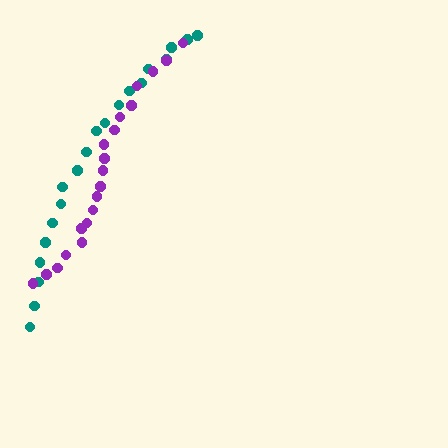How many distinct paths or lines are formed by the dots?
There are 2 distinct paths.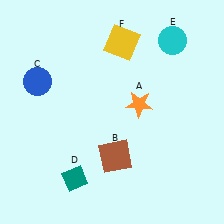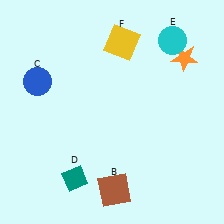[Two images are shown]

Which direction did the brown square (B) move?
The brown square (B) moved down.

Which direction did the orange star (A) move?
The orange star (A) moved up.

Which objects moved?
The objects that moved are: the orange star (A), the brown square (B).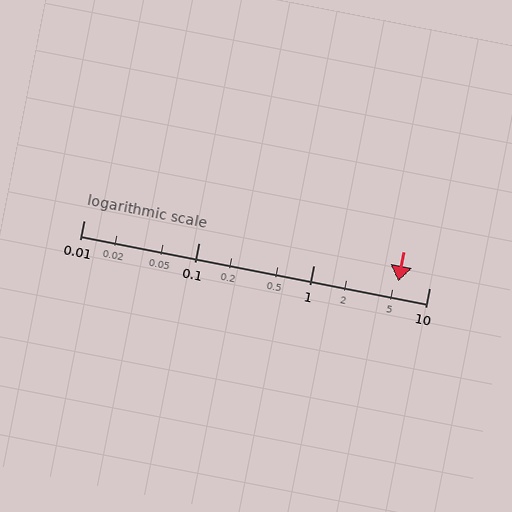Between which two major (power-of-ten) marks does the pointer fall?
The pointer is between 1 and 10.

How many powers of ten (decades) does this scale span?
The scale spans 3 decades, from 0.01 to 10.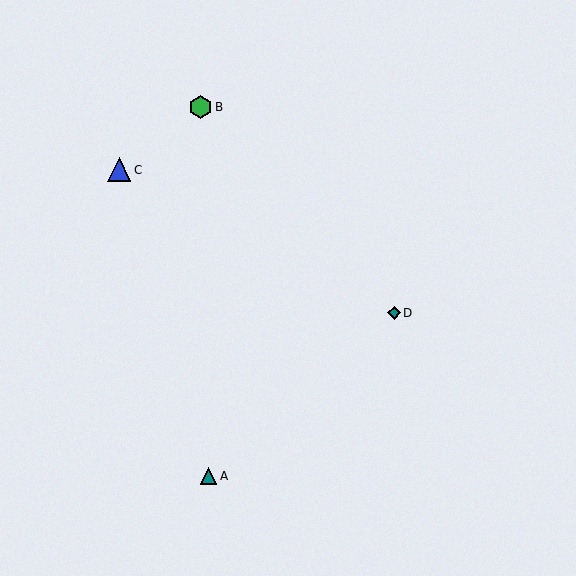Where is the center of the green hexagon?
The center of the green hexagon is at (200, 107).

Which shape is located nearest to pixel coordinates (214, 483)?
The teal triangle (labeled A) at (209, 476) is nearest to that location.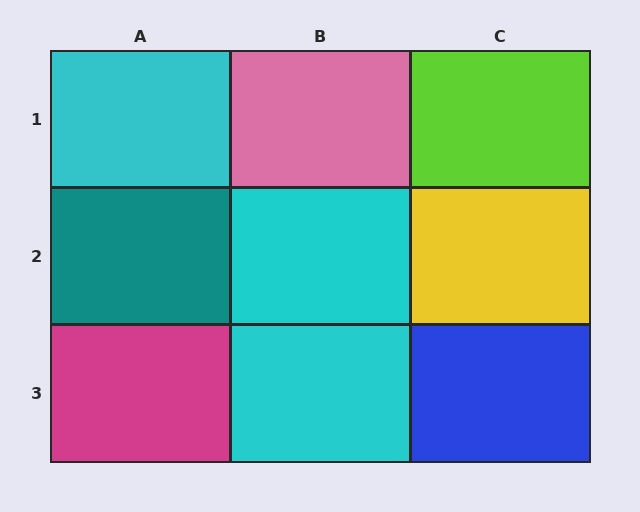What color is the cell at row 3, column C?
Blue.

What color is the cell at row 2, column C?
Yellow.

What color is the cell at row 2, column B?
Cyan.